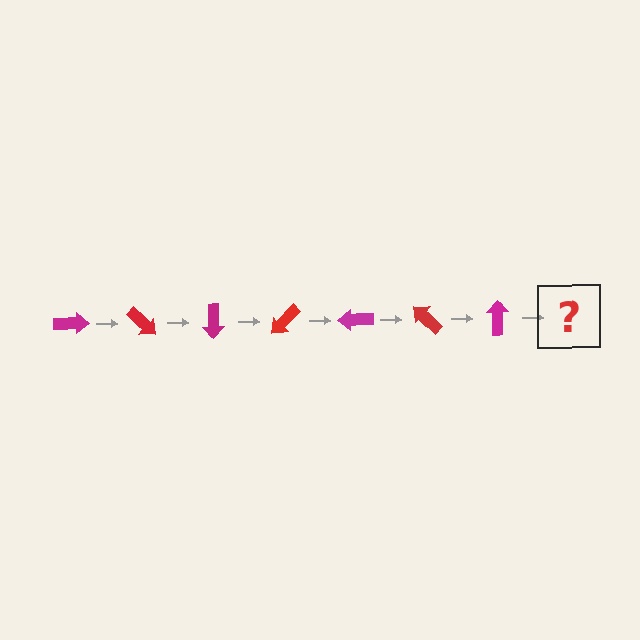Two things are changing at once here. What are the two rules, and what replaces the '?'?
The two rules are that it rotates 45 degrees each step and the color cycles through magenta and red. The '?' should be a red arrow, rotated 315 degrees from the start.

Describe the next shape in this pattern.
It should be a red arrow, rotated 315 degrees from the start.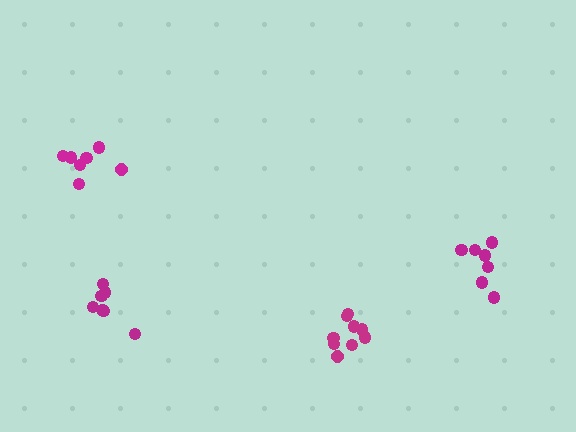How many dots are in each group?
Group 1: 7 dots, Group 2: 8 dots, Group 3: 9 dots, Group 4: 7 dots (31 total).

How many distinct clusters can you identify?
There are 4 distinct clusters.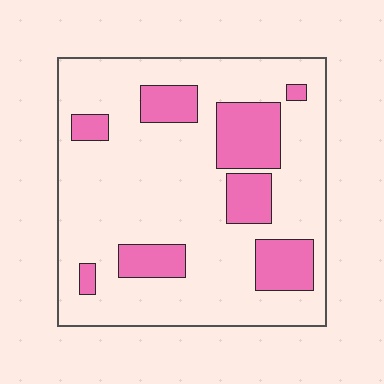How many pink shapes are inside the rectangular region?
8.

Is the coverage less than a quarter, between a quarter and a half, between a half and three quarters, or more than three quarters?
Less than a quarter.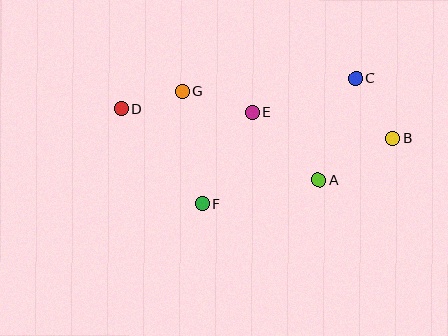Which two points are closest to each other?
Points D and G are closest to each other.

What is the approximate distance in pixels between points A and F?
The distance between A and F is approximately 119 pixels.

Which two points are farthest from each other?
Points B and D are farthest from each other.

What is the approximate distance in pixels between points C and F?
The distance between C and F is approximately 199 pixels.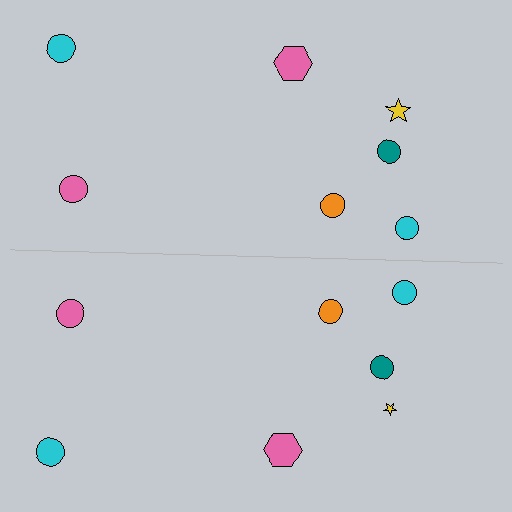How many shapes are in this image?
There are 14 shapes in this image.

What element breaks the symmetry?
The yellow star on the bottom side has a different size than its mirror counterpart.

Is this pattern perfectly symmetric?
No, the pattern is not perfectly symmetric. The yellow star on the bottom side has a different size than its mirror counterpart.